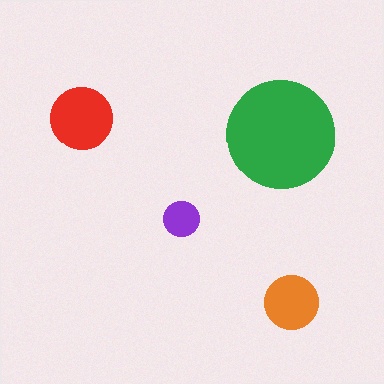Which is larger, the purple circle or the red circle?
The red one.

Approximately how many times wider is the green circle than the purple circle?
About 3 times wider.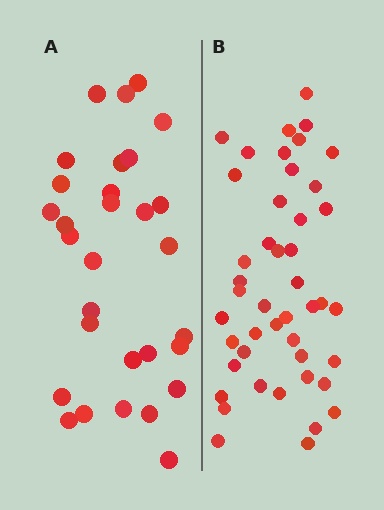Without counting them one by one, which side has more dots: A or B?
Region B (the right region) has more dots.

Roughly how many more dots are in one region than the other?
Region B has approximately 15 more dots than region A.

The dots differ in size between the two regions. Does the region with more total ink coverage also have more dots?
No. Region A has more total ink coverage because its dots are larger, but region B actually contains more individual dots. Total area can be misleading — the number of items is what matters here.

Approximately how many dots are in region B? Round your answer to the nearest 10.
About 40 dots. (The exact count is 45, which rounds to 40.)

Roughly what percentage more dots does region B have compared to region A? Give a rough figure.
About 50% more.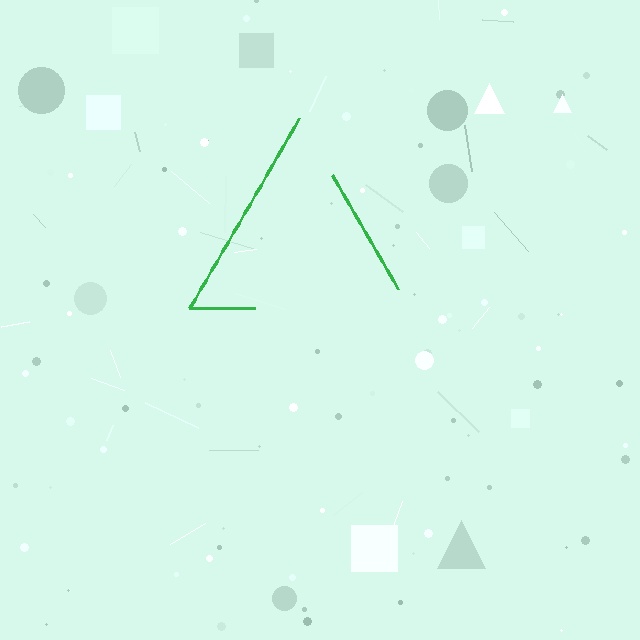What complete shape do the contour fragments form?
The contour fragments form a triangle.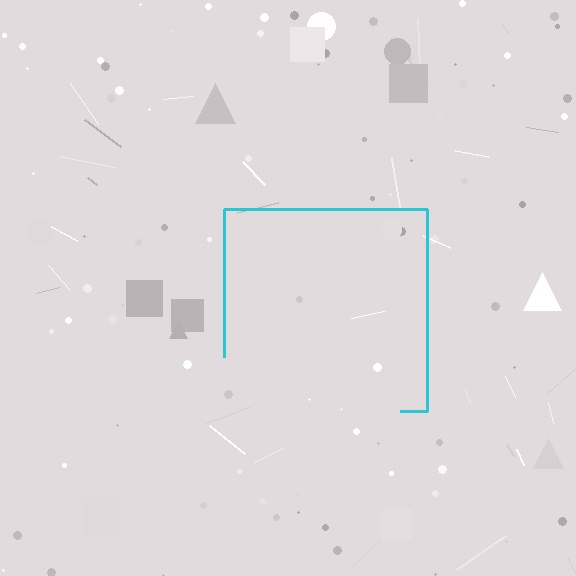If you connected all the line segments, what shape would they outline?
They would outline a square.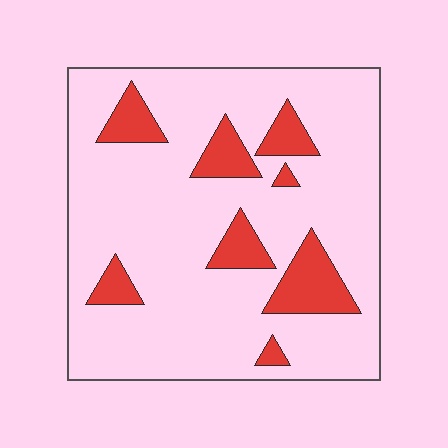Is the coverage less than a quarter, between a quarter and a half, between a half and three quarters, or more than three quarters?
Less than a quarter.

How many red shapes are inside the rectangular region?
8.